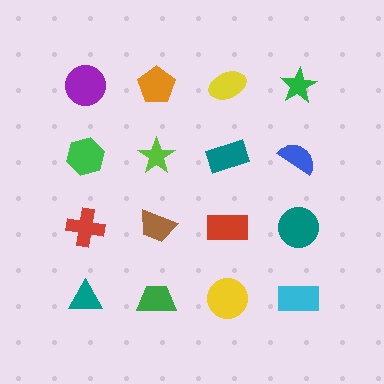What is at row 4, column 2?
A green trapezoid.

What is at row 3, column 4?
A teal circle.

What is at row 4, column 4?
A cyan rectangle.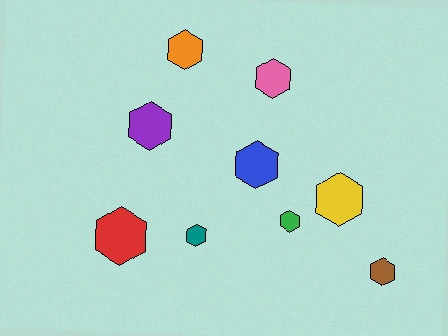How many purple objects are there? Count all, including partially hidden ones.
There is 1 purple object.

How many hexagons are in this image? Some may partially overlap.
There are 9 hexagons.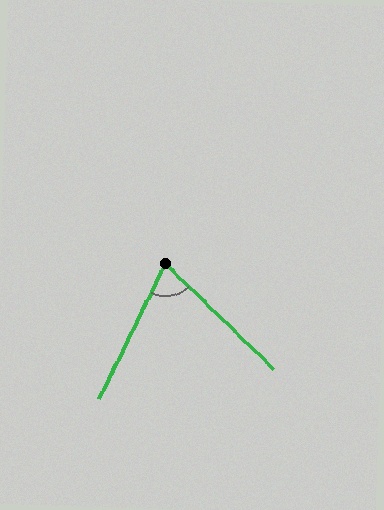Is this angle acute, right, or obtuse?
It is acute.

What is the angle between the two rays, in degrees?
Approximately 72 degrees.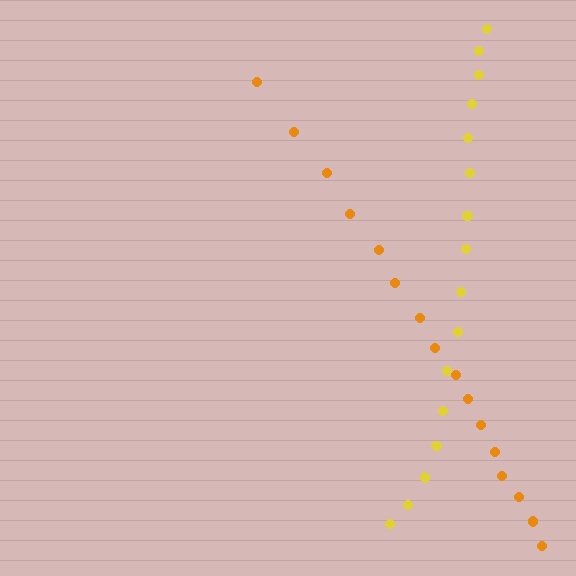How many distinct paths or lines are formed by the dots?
There are 2 distinct paths.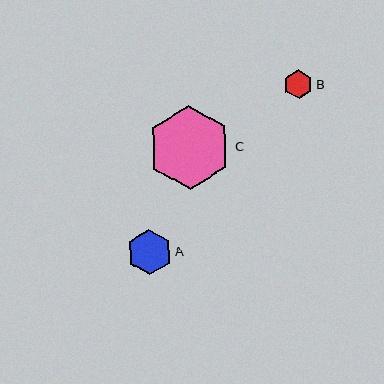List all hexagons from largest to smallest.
From largest to smallest: C, A, B.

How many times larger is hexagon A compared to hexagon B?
Hexagon A is approximately 1.6 times the size of hexagon B.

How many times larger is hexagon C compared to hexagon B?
Hexagon C is approximately 2.9 times the size of hexagon B.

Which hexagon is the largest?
Hexagon C is the largest with a size of approximately 84 pixels.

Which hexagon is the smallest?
Hexagon B is the smallest with a size of approximately 29 pixels.